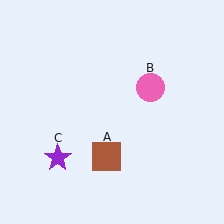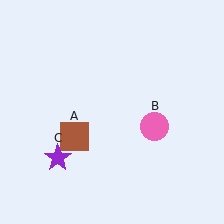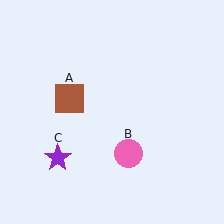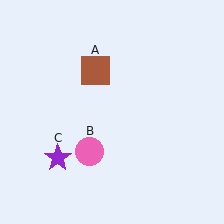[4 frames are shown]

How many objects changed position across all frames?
2 objects changed position: brown square (object A), pink circle (object B).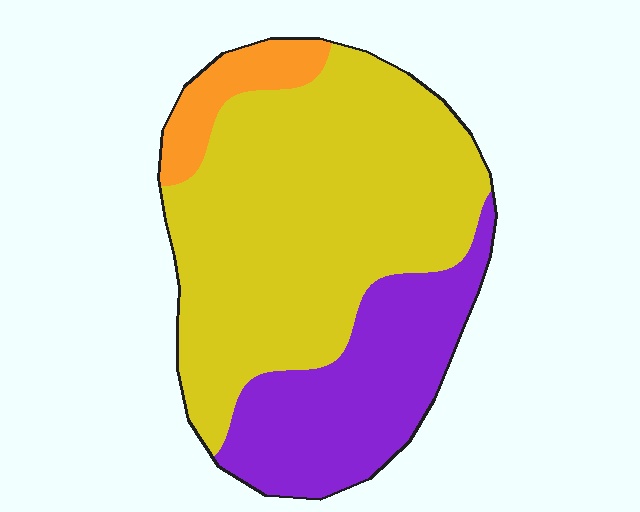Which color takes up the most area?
Yellow, at roughly 65%.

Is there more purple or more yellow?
Yellow.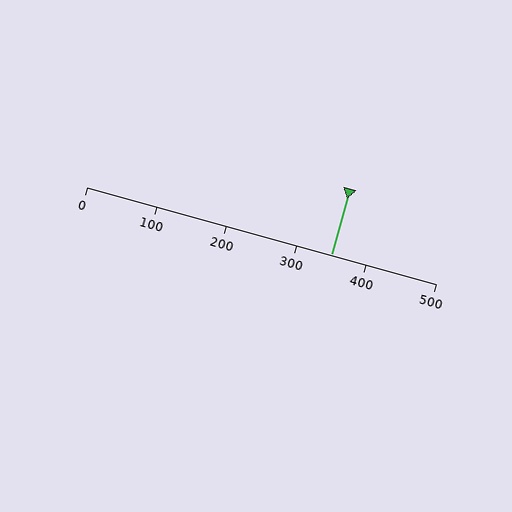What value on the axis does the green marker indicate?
The marker indicates approximately 350.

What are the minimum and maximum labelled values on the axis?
The axis runs from 0 to 500.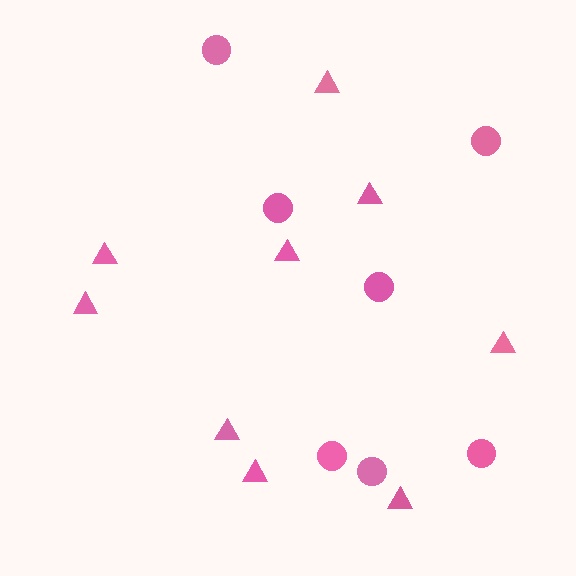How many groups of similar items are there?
There are 2 groups: one group of triangles (9) and one group of circles (7).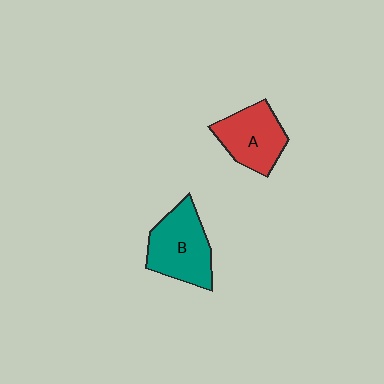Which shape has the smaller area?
Shape A (red).